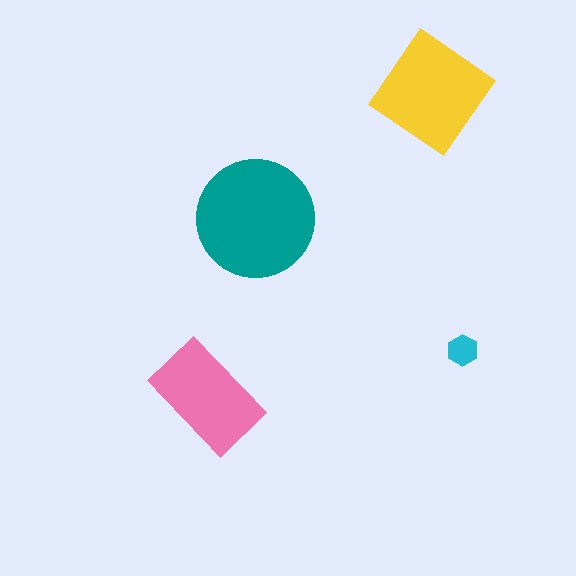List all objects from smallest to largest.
The cyan hexagon, the pink rectangle, the yellow diamond, the teal circle.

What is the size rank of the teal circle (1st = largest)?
1st.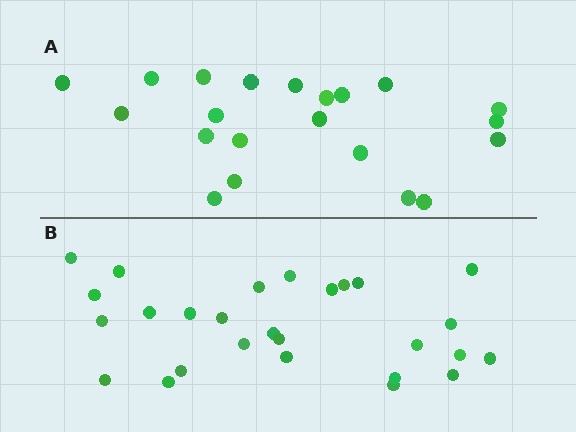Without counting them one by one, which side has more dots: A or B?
Region B (the bottom region) has more dots.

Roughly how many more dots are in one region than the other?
Region B has about 6 more dots than region A.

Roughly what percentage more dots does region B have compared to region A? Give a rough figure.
About 30% more.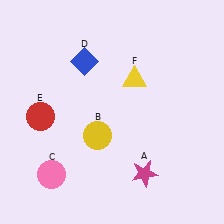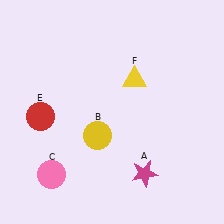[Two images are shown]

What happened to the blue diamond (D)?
The blue diamond (D) was removed in Image 2. It was in the top-left area of Image 1.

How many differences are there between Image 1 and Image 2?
There is 1 difference between the two images.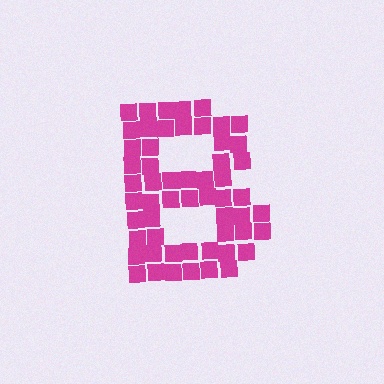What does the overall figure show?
The overall figure shows the letter B.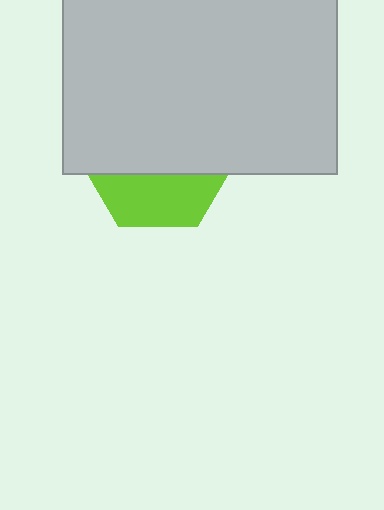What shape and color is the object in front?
The object in front is a light gray rectangle.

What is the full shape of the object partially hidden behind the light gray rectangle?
The partially hidden object is a lime hexagon.